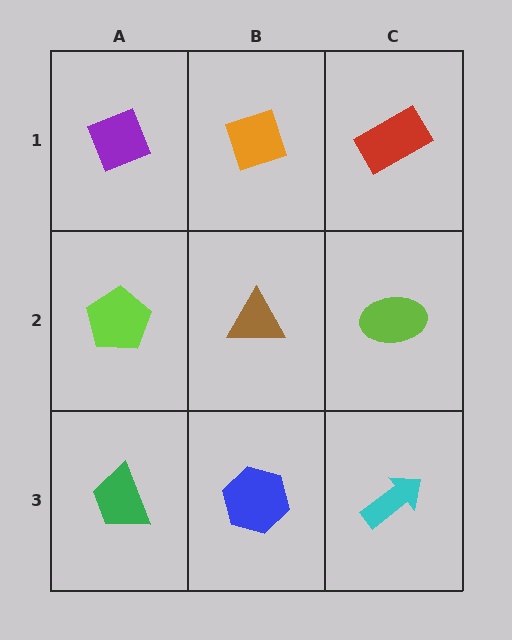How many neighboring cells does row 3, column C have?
2.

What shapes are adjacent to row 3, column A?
A lime pentagon (row 2, column A), a blue hexagon (row 3, column B).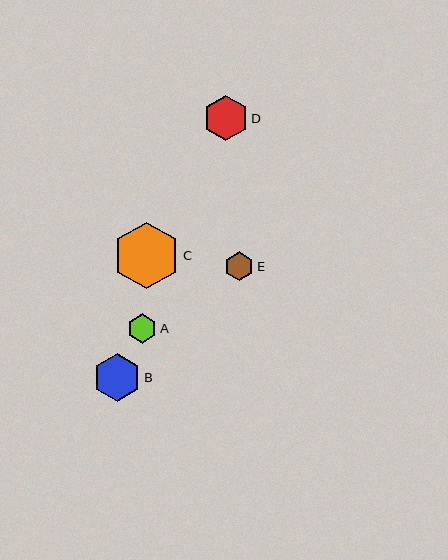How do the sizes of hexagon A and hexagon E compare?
Hexagon A and hexagon E are approximately the same size.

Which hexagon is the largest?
Hexagon C is the largest with a size of approximately 66 pixels.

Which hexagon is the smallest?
Hexagon E is the smallest with a size of approximately 29 pixels.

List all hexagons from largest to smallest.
From largest to smallest: C, B, D, A, E.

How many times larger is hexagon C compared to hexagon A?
Hexagon C is approximately 2.3 times the size of hexagon A.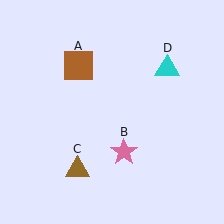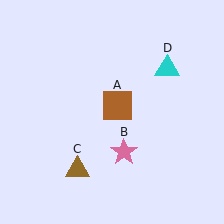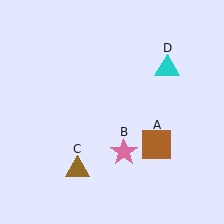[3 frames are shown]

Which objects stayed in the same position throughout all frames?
Pink star (object B) and brown triangle (object C) and cyan triangle (object D) remained stationary.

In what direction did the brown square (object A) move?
The brown square (object A) moved down and to the right.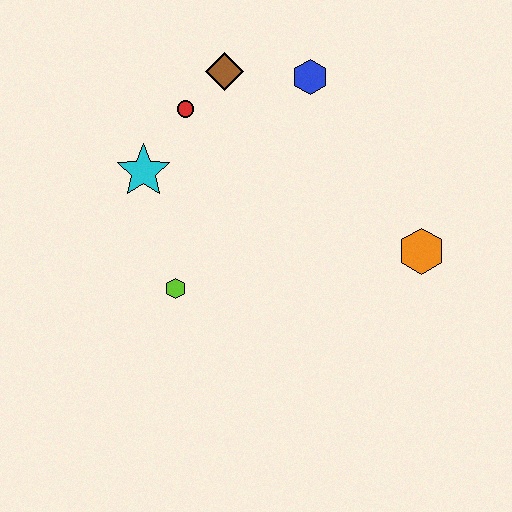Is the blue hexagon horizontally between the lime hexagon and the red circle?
No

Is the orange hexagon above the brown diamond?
No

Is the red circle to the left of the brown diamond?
Yes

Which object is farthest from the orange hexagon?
The cyan star is farthest from the orange hexagon.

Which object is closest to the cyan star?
The red circle is closest to the cyan star.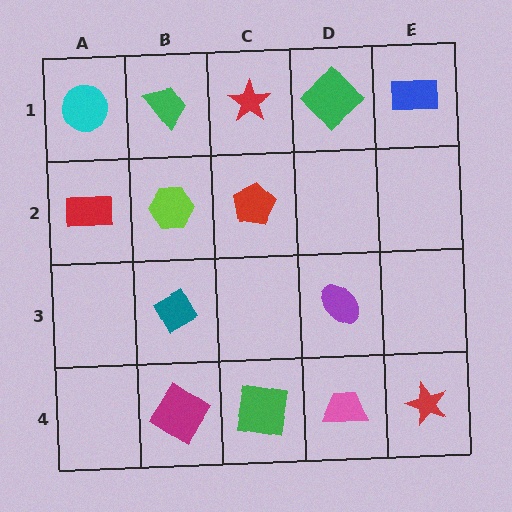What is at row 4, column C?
A green square.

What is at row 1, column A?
A cyan circle.